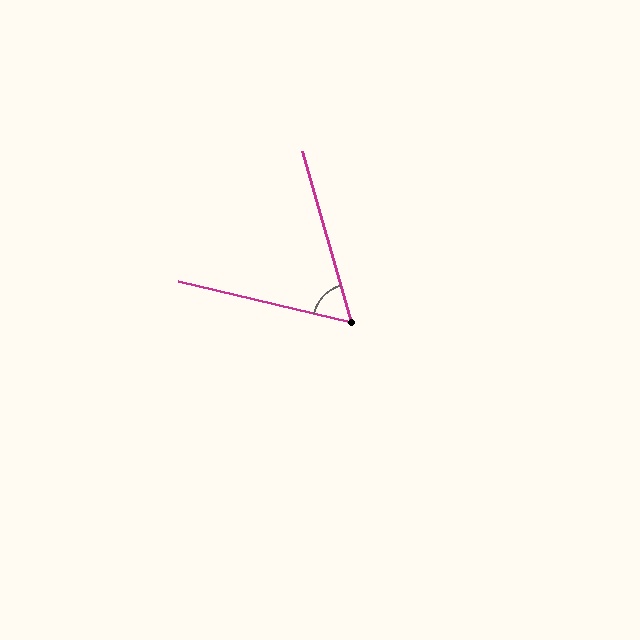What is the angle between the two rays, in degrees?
Approximately 61 degrees.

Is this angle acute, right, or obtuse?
It is acute.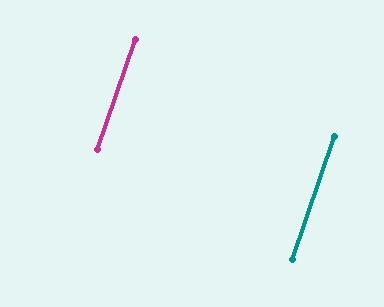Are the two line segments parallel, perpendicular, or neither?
Parallel — their directions differ by only 0.1°.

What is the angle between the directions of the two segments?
Approximately 0 degrees.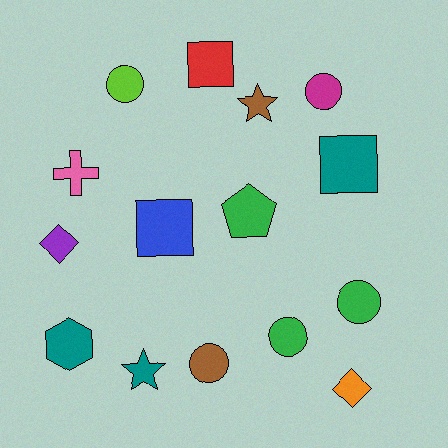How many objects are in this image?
There are 15 objects.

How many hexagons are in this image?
There is 1 hexagon.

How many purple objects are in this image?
There is 1 purple object.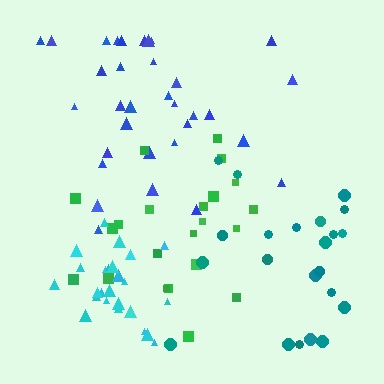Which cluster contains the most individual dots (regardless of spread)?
Blue (33).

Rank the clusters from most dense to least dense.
cyan, green, blue, teal.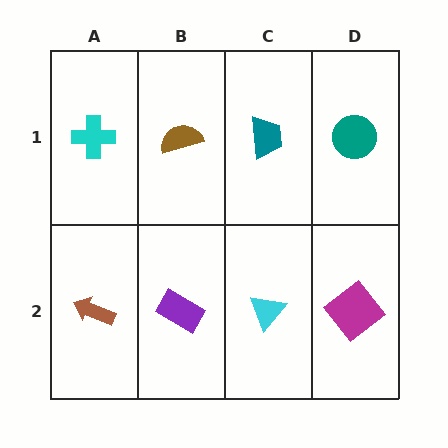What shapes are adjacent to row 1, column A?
A brown arrow (row 2, column A), a brown semicircle (row 1, column B).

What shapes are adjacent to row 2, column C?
A teal trapezoid (row 1, column C), a purple rectangle (row 2, column B), a magenta diamond (row 2, column D).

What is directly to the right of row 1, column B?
A teal trapezoid.